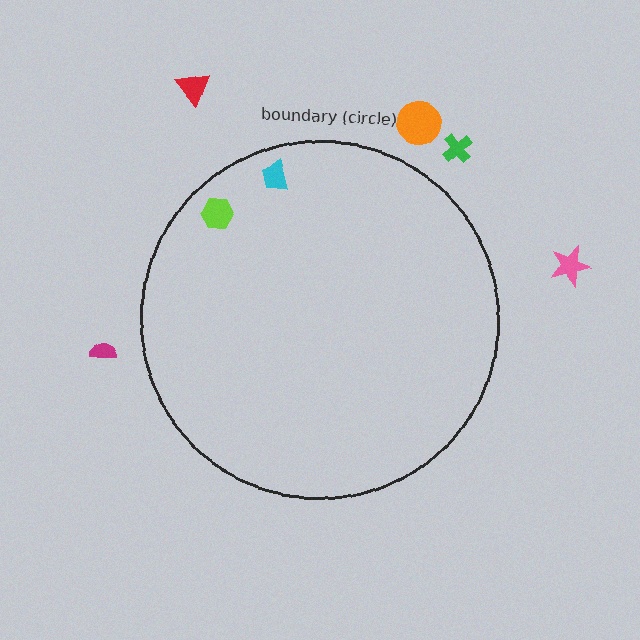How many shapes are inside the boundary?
2 inside, 5 outside.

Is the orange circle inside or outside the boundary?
Outside.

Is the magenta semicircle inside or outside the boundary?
Outside.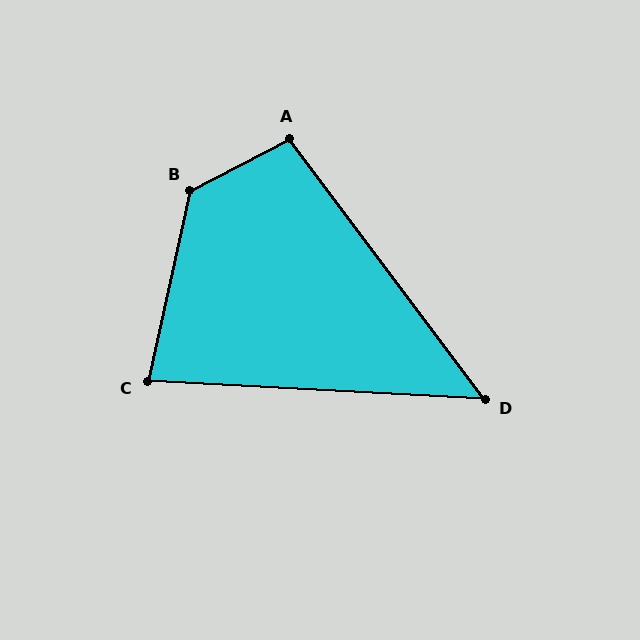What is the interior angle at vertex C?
Approximately 80 degrees (acute).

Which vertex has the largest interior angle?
B, at approximately 130 degrees.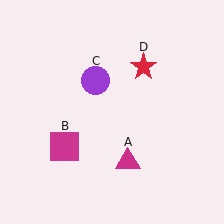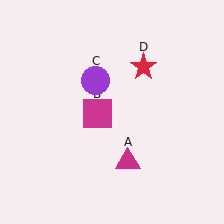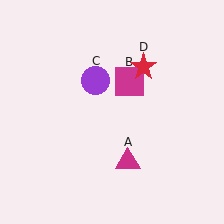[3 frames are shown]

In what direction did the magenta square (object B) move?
The magenta square (object B) moved up and to the right.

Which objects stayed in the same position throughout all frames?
Magenta triangle (object A) and purple circle (object C) and red star (object D) remained stationary.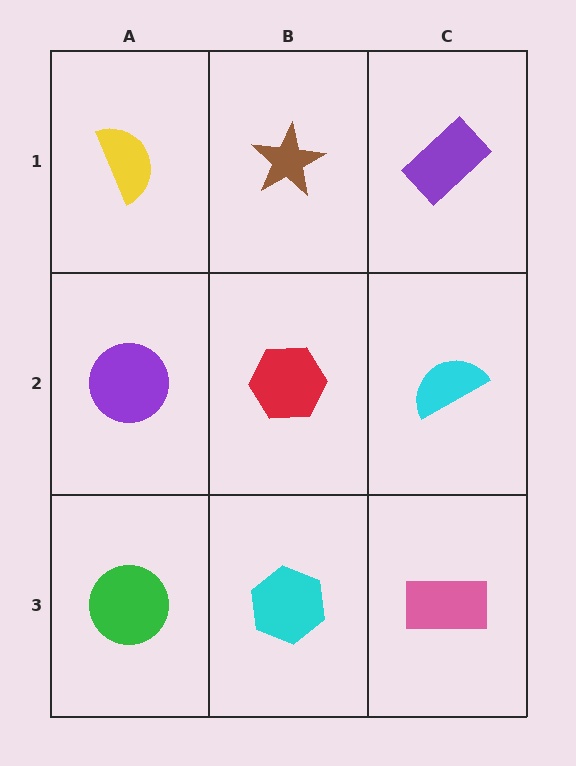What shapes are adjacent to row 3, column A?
A purple circle (row 2, column A), a cyan hexagon (row 3, column B).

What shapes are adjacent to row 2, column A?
A yellow semicircle (row 1, column A), a green circle (row 3, column A), a red hexagon (row 2, column B).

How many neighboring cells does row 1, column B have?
3.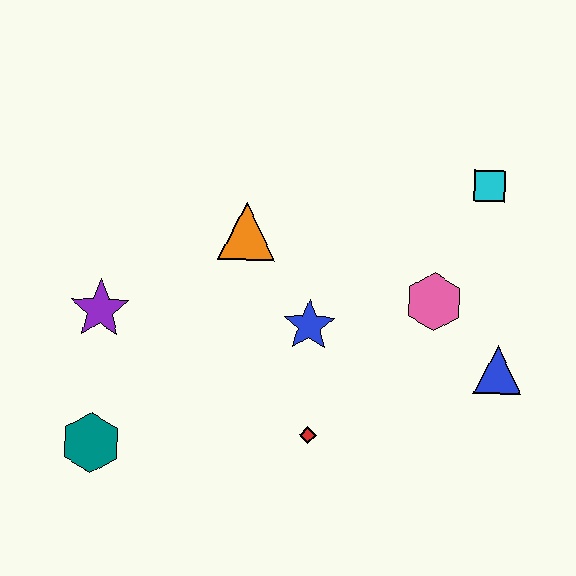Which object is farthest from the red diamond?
The cyan square is farthest from the red diamond.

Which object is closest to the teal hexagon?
The purple star is closest to the teal hexagon.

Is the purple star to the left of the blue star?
Yes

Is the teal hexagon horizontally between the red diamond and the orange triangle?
No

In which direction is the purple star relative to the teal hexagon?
The purple star is above the teal hexagon.